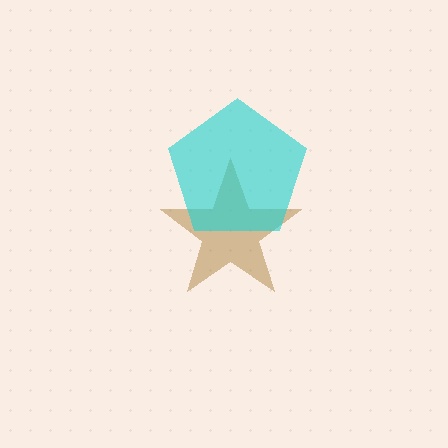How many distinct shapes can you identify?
There are 2 distinct shapes: a brown star, a cyan pentagon.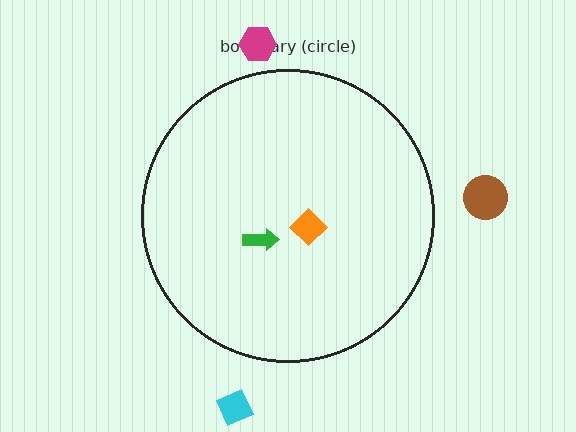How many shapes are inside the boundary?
2 inside, 3 outside.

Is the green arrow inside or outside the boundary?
Inside.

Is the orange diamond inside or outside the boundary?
Inside.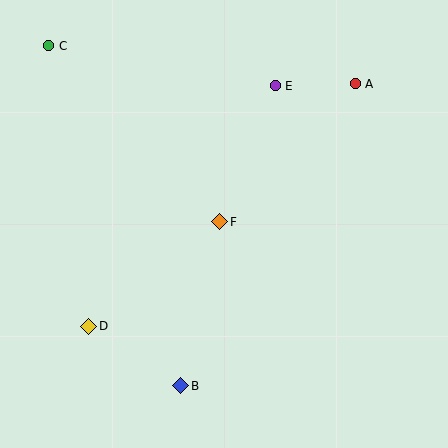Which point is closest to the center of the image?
Point F at (220, 222) is closest to the center.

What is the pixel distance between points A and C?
The distance between A and C is 309 pixels.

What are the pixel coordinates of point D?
Point D is at (89, 326).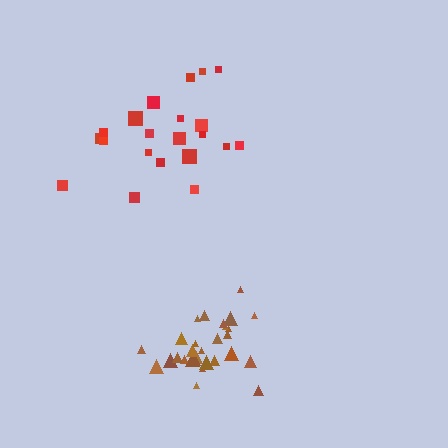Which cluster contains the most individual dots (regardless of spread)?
Brown (29).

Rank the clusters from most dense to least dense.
brown, red.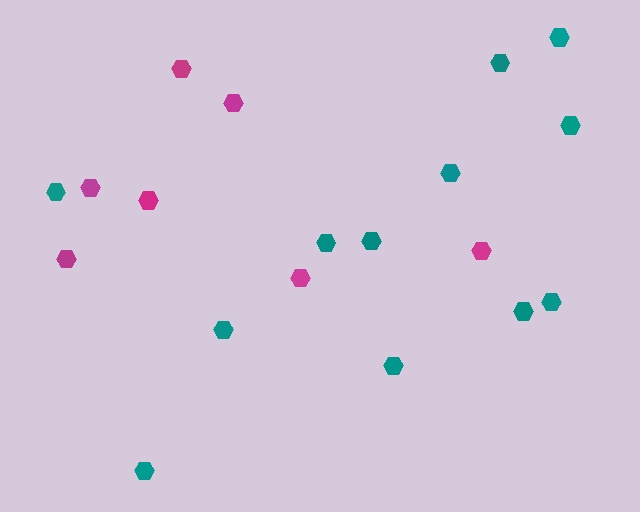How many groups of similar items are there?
There are 2 groups: one group of teal hexagons (12) and one group of magenta hexagons (7).